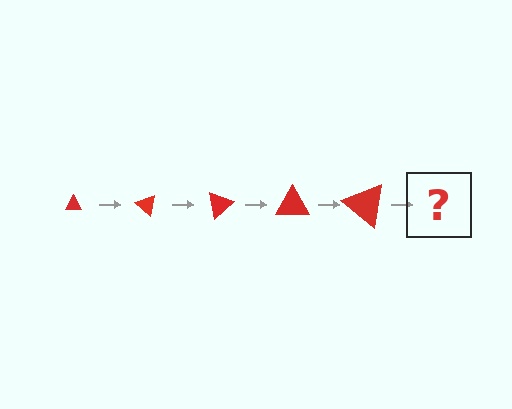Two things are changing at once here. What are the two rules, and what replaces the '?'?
The two rules are that the triangle grows larger each step and it rotates 40 degrees each step. The '?' should be a triangle, larger than the previous one and rotated 200 degrees from the start.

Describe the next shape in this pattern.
It should be a triangle, larger than the previous one and rotated 200 degrees from the start.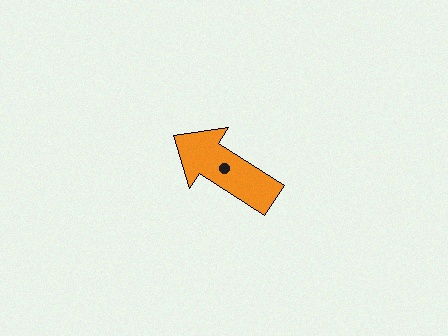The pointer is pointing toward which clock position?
Roughly 10 o'clock.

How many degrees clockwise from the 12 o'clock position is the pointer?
Approximately 303 degrees.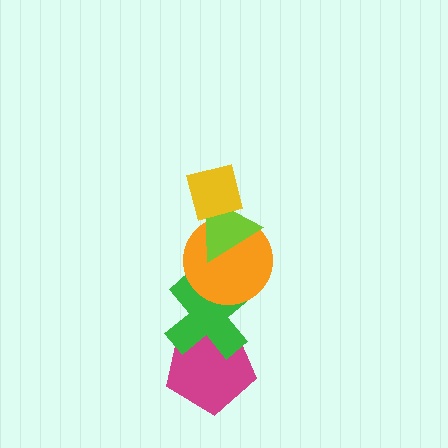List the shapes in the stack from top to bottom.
From top to bottom: the yellow square, the lime triangle, the orange circle, the green cross, the magenta pentagon.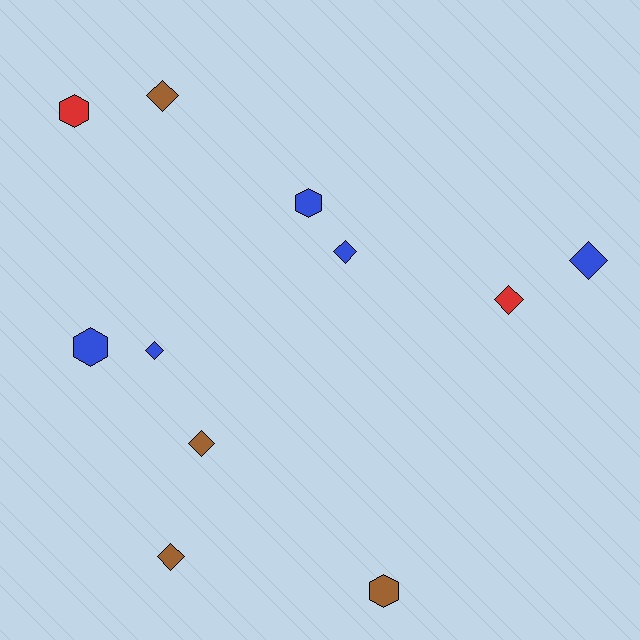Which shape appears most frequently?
Diamond, with 7 objects.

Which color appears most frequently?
Blue, with 5 objects.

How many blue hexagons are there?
There are 2 blue hexagons.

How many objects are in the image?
There are 11 objects.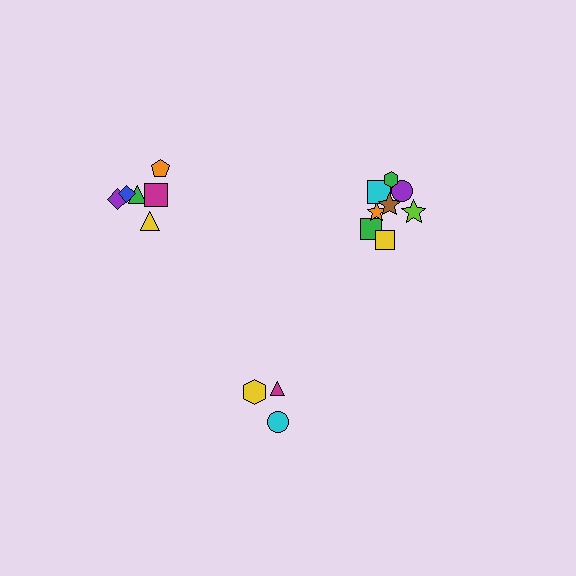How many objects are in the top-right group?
There are 8 objects.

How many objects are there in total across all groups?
There are 17 objects.